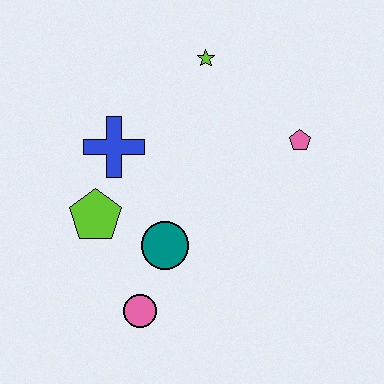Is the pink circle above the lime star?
No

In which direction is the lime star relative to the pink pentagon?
The lime star is to the left of the pink pentagon.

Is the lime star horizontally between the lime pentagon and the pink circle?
No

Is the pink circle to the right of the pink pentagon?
No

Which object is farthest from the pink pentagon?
The pink circle is farthest from the pink pentagon.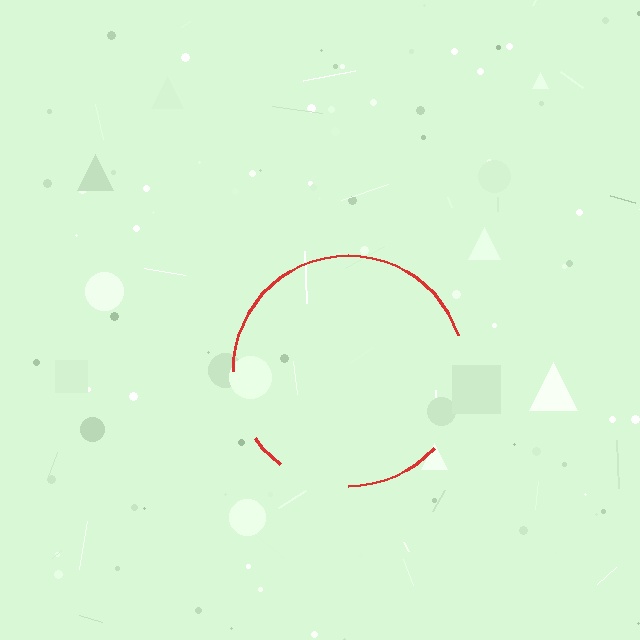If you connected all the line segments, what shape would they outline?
They would outline a circle.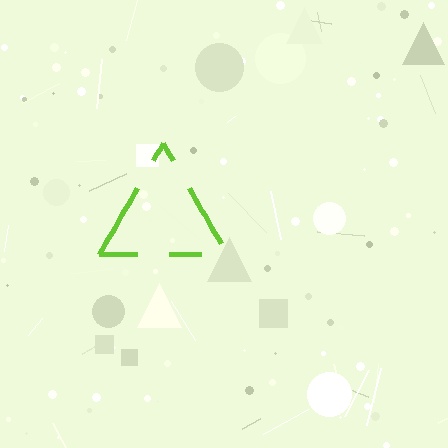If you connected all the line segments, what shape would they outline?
They would outline a triangle.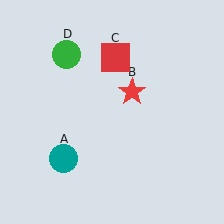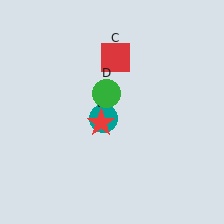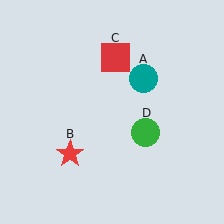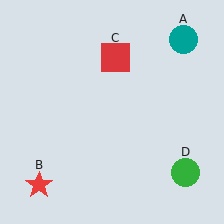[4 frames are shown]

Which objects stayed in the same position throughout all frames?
Red square (object C) remained stationary.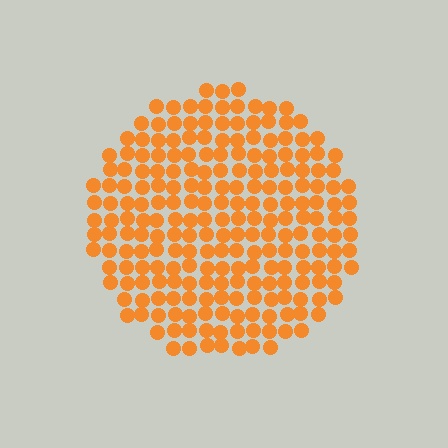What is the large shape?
The large shape is a circle.